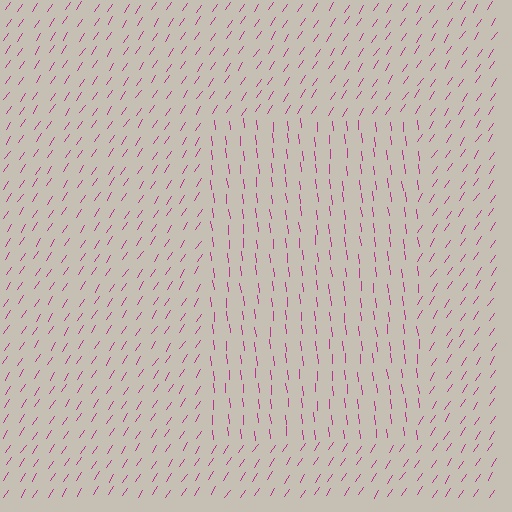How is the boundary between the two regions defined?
The boundary is defined purely by a change in line orientation (approximately 39 degrees difference). All lines are the same color and thickness.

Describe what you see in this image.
The image is filled with small magenta line segments. A rectangle region in the image has lines oriented differently from the surrounding lines, creating a visible texture boundary.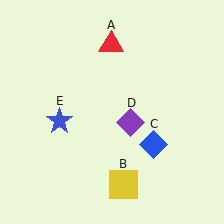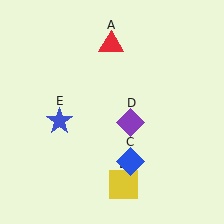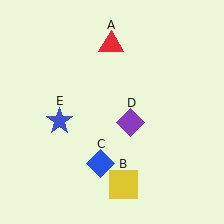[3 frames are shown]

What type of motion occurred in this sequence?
The blue diamond (object C) rotated clockwise around the center of the scene.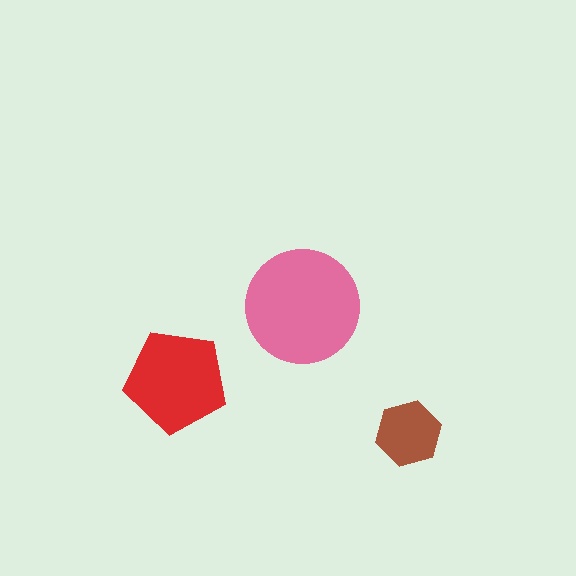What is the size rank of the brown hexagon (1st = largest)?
3rd.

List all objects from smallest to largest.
The brown hexagon, the red pentagon, the pink circle.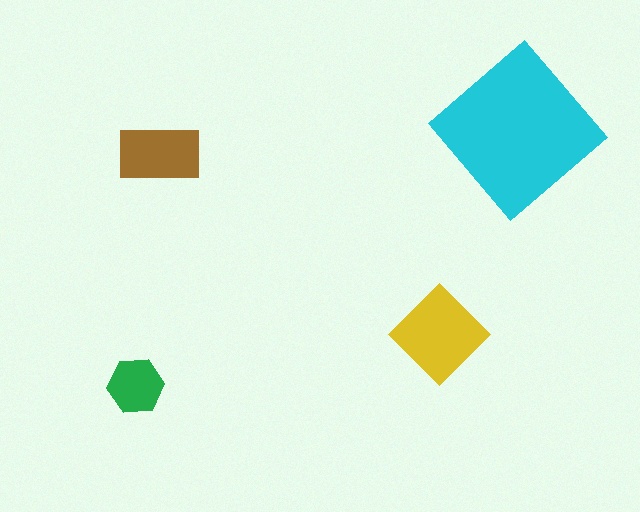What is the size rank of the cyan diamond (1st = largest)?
1st.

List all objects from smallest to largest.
The green hexagon, the brown rectangle, the yellow diamond, the cyan diamond.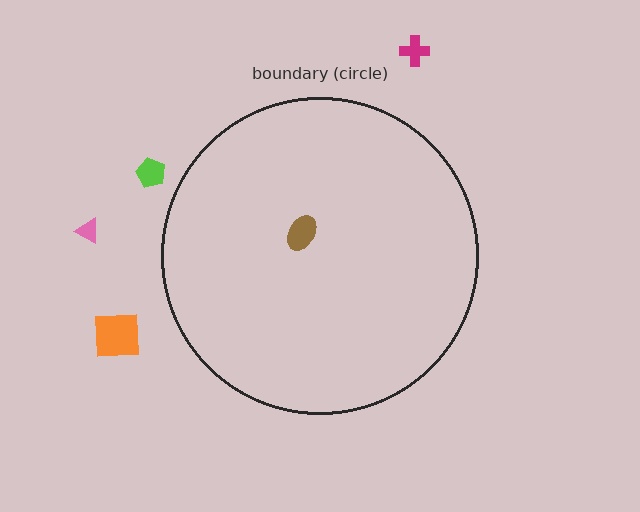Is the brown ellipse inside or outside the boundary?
Inside.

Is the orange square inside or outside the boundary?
Outside.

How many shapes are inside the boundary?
1 inside, 4 outside.